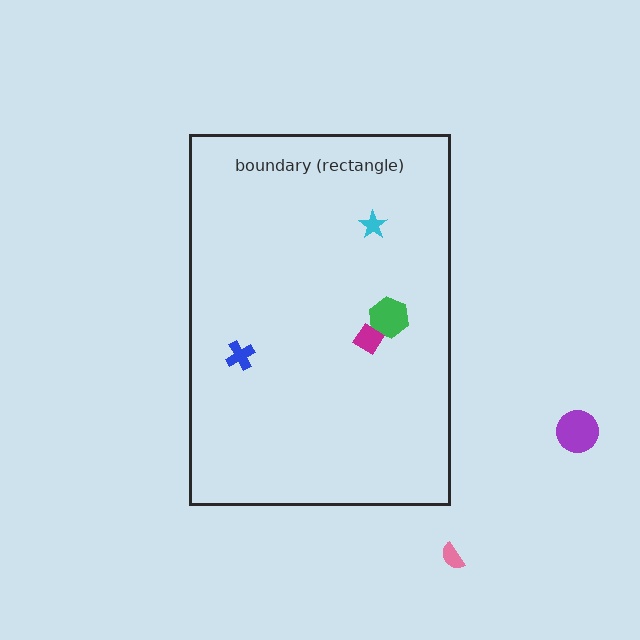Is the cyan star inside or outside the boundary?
Inside.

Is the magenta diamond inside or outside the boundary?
Inside.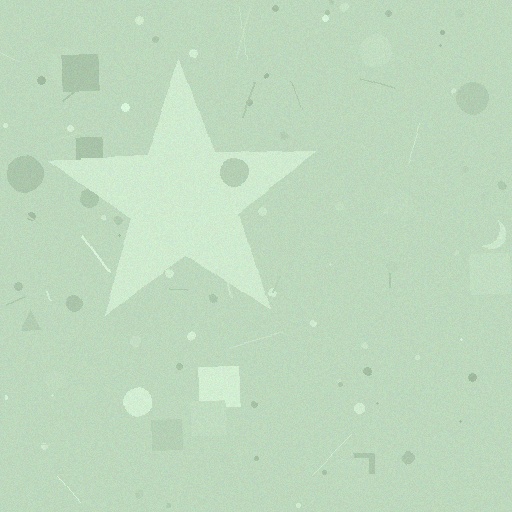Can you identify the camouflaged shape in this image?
The camouflaged shape is a star.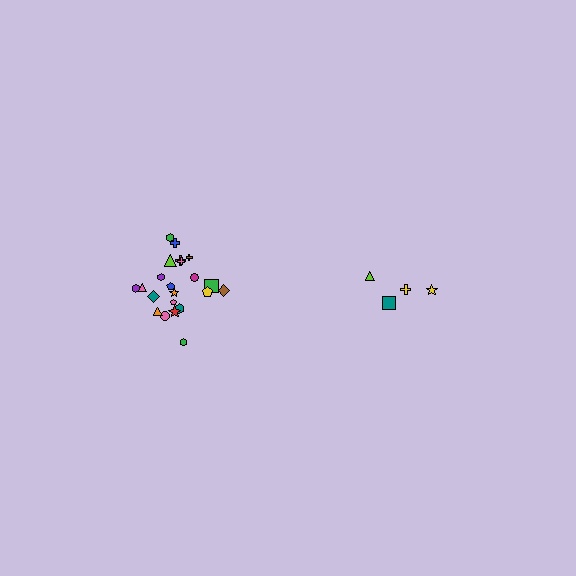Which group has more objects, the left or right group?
The left group.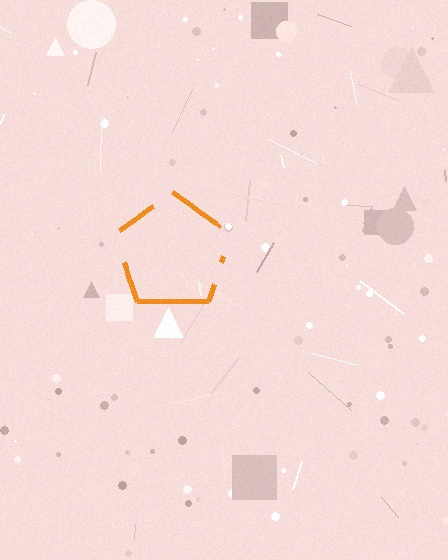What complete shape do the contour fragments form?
The contour fragments form a pentagon.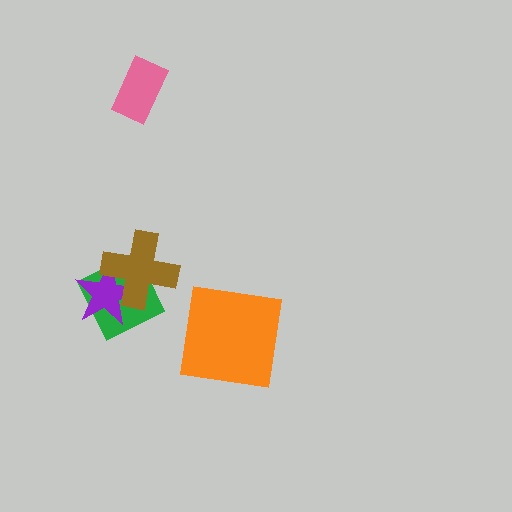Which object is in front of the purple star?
The brown cross is in front of the purple star.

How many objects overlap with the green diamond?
2 objects overlap with the green diamond.